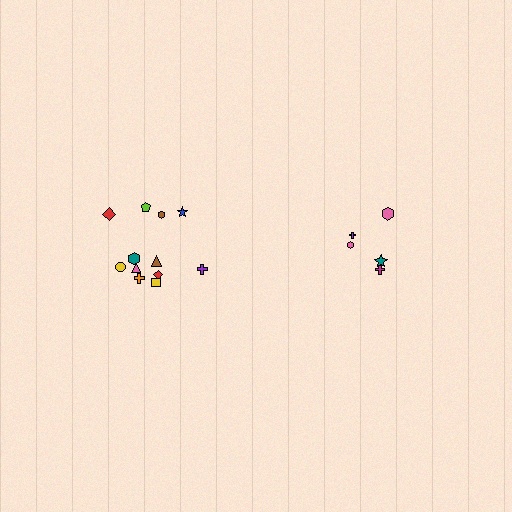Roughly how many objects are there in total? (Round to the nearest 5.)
Roughly 15 objects in total.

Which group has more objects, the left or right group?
The left group.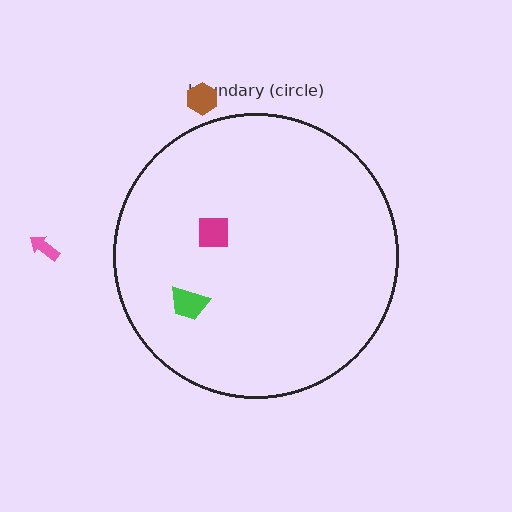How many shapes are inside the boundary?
2 inside, 2 outside.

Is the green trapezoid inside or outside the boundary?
Inside.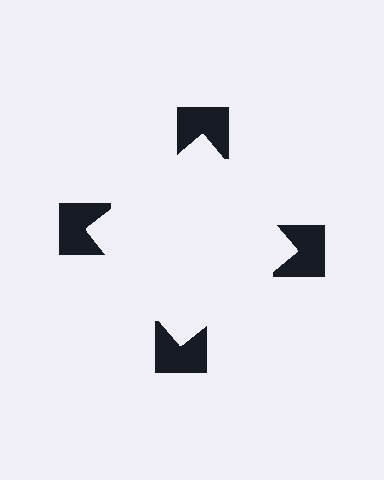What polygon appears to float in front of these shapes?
An illusory square — its edges are inferred from the aligned wedge cuts in the notched squares, not physically drawn.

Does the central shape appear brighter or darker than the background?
It typically appears slightly brighter than the background, even though no actual brightness change is drawn.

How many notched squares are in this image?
There are 4 — one at each vertex of the illusory square.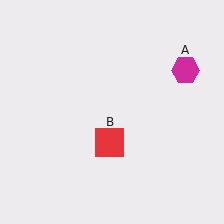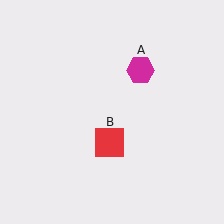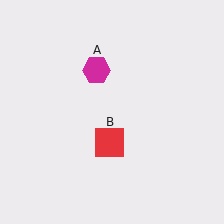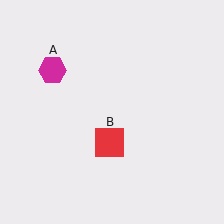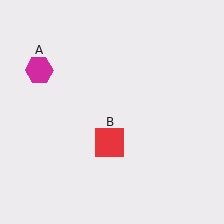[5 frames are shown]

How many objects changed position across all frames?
1 object changed position: magenta hexagon (object A).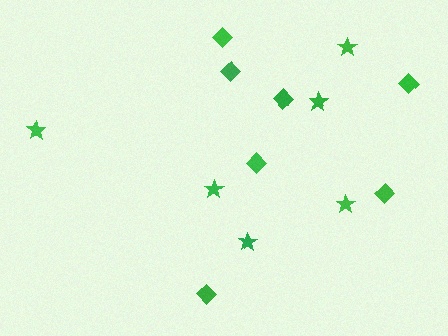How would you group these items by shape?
There are 2 groups: one group of stars (6) and one group of diamonds (7).